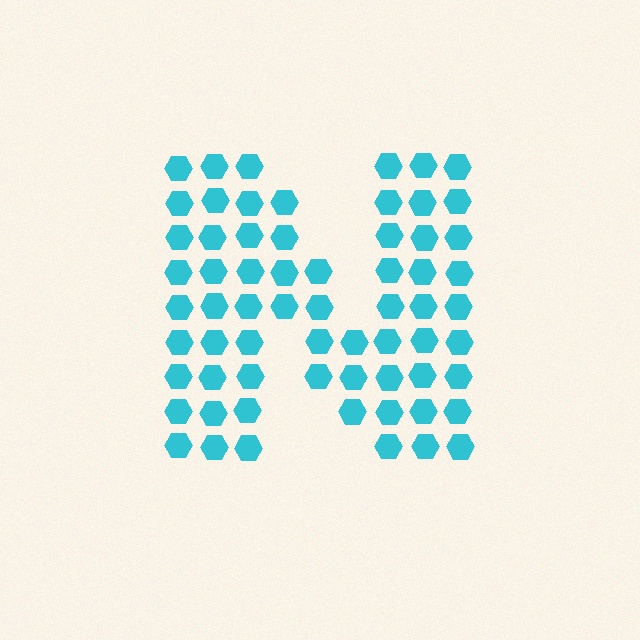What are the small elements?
The small elements are hexagons.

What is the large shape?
The large shape is the letter N.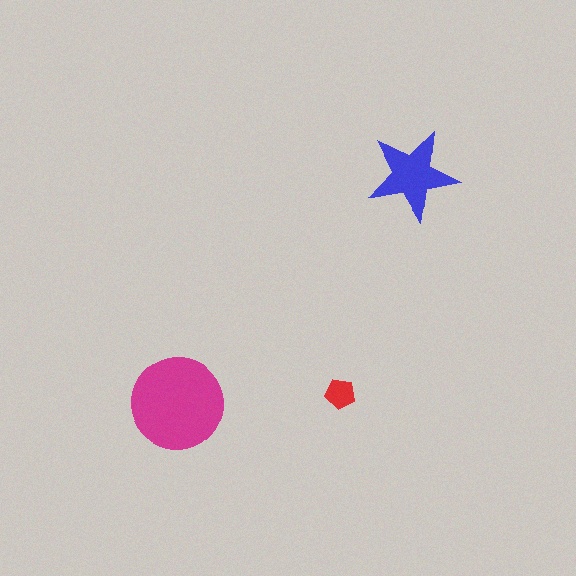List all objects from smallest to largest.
The red pentagon, the blue star, the magenta circle.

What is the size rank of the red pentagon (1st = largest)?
3rd.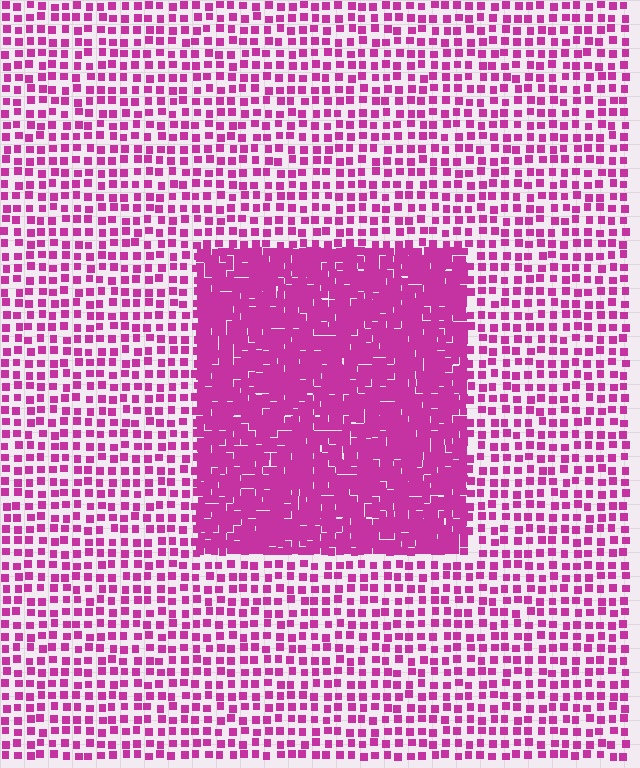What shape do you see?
I see a rectangle.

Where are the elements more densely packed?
The elements are more densely packed inside the rectangle boundary.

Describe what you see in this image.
The image contains small magenta elements arranged at two different densities. A rectangle-shaped region is visible where the elements are more densely packed than the surrounding area.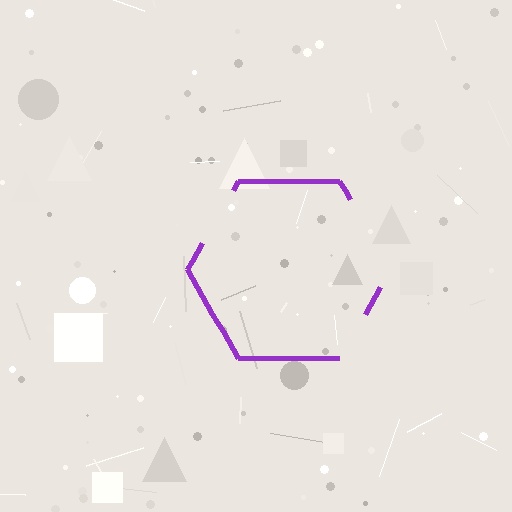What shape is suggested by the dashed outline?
The dashed outline suggests a hexagon.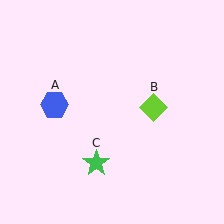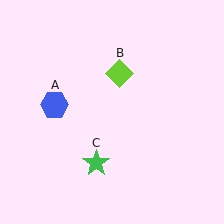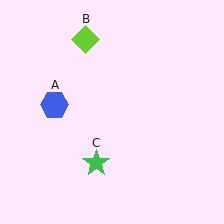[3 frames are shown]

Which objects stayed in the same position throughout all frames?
Blue hexagon (object A) and green star (object C) remained stationary.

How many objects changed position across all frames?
1 object changed position: lime diamond (object B).